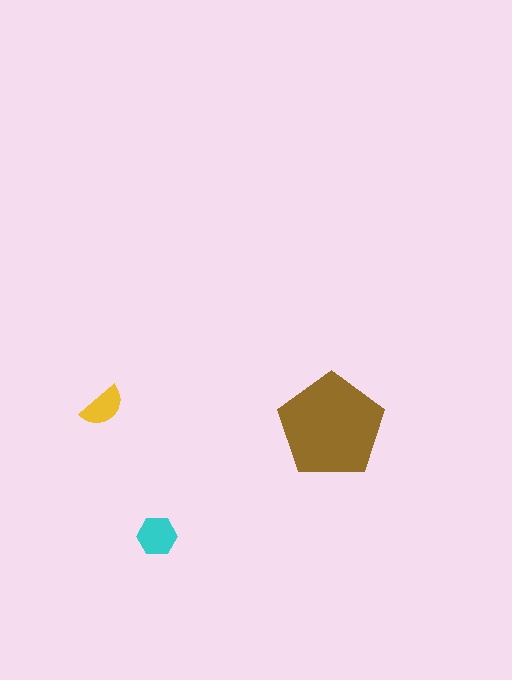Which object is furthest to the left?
The yellow semicircle is leftmost.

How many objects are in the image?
There are 3 objects in the image.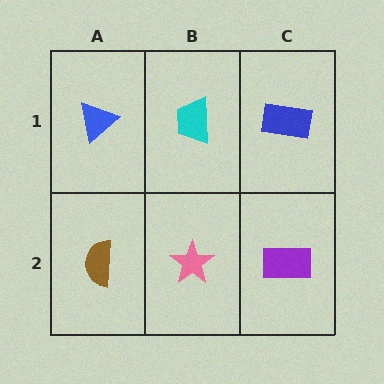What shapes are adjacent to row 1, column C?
A purple rectangle (row 2, column C), a cyan trapezoid (row 1, column B).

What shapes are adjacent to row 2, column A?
A blue triangle (row 1, column A), a pink star (row 2, column B).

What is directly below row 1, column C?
A purple rectangle.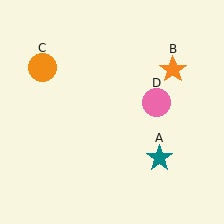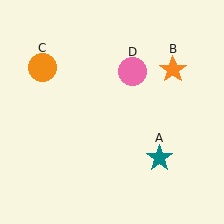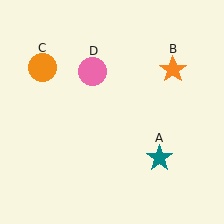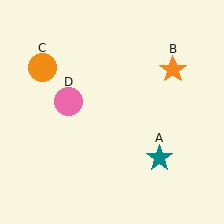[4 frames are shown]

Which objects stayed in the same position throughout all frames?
Teal star (object A) and orange star (object B) and orange circle (object C) remained stationary.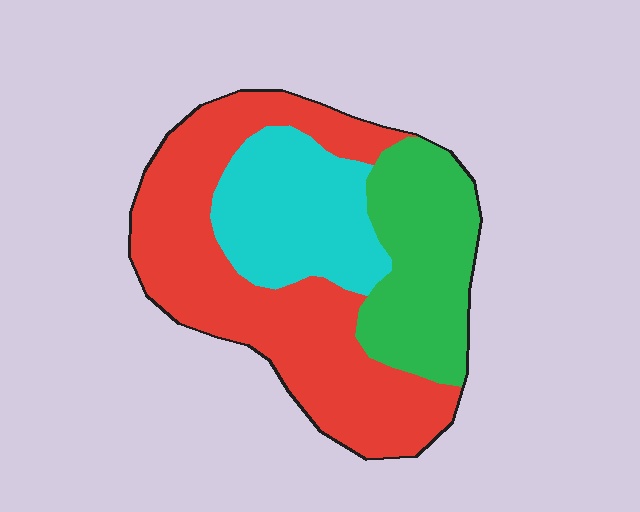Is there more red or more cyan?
Red.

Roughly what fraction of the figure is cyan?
Cyan takes up less than a quarter of the figure.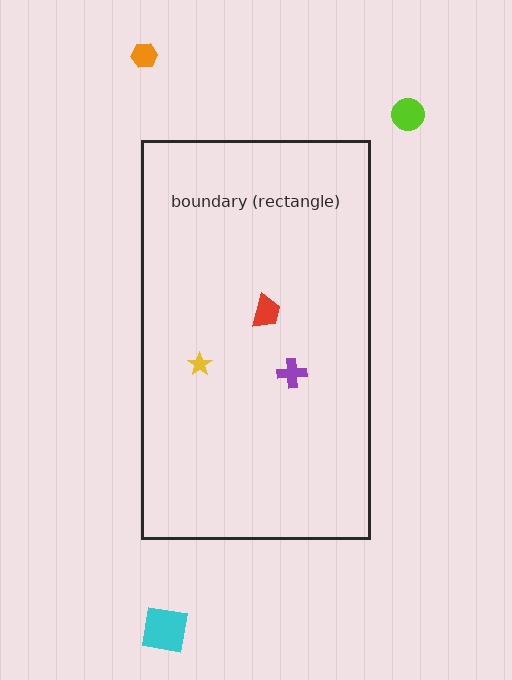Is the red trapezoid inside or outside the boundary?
Inside.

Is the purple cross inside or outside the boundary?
Inside.